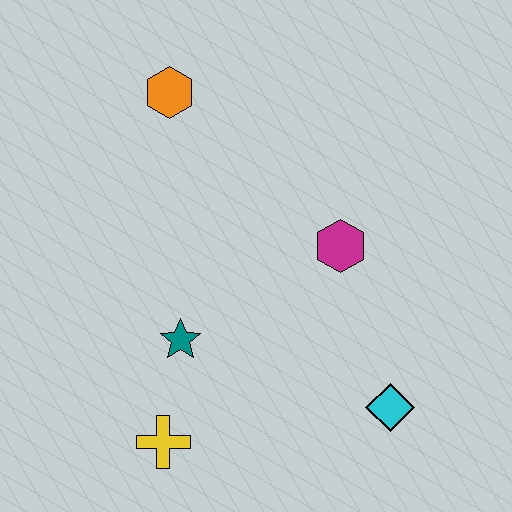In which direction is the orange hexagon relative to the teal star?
The orange hexagon is above the teal star.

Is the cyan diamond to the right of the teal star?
Yes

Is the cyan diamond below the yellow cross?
No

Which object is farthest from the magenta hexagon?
The yellow cross is farthest from the magenta hexagon.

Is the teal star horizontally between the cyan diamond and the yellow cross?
Yes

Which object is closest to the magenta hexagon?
The cyan diamond is closest to the magenta hexagon.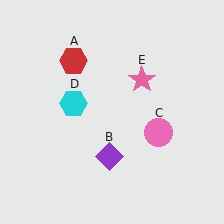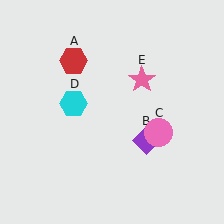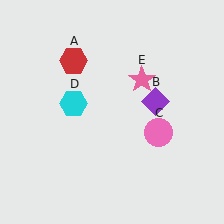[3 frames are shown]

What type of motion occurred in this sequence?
The purple diamond (object B) rotated counterclockwise around the center of the scene.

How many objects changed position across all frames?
1 object changed position: purple diamond (object B).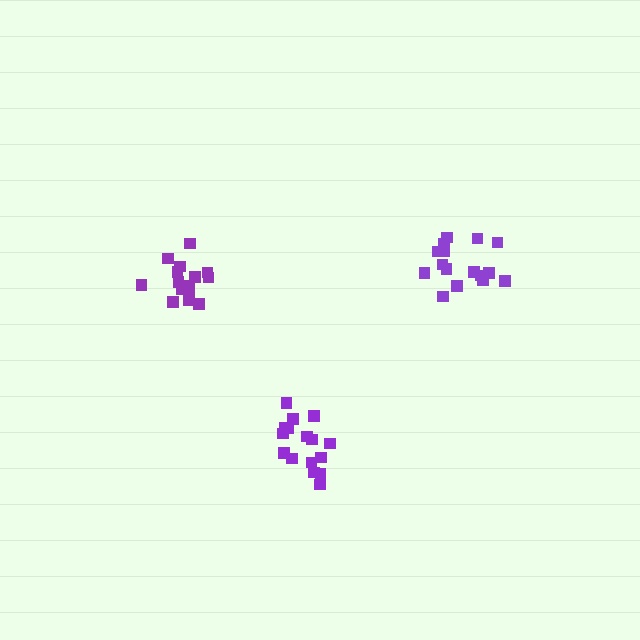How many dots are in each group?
Group 1: 16 dots, Group 2: 16 dots, Group 3: 15 dots (47 total).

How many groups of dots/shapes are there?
There are 3 groups.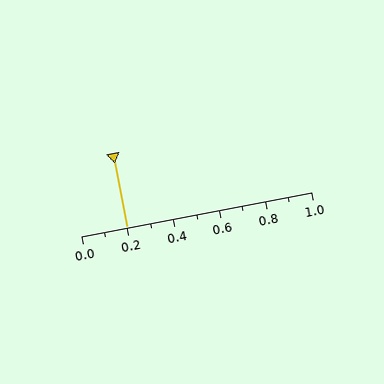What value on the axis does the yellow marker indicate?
The marker indicates approximately 0.2.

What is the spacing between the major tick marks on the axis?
The major ticks are spaced 0.2 apart.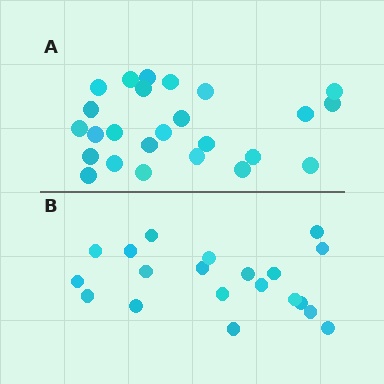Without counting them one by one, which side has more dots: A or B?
Region A (the top region) has more dots.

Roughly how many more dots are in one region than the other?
Region A has about 5 more dots than region B.